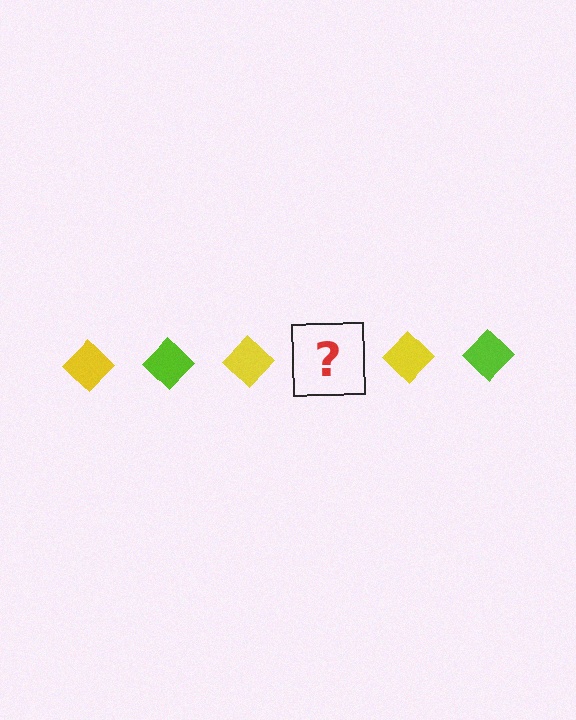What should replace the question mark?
The question mark should be replaced with a lime diamond.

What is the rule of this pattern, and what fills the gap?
The rule is that the pattern cycles through yellow, lime diamonds. The gap should be filled with a lime diamond.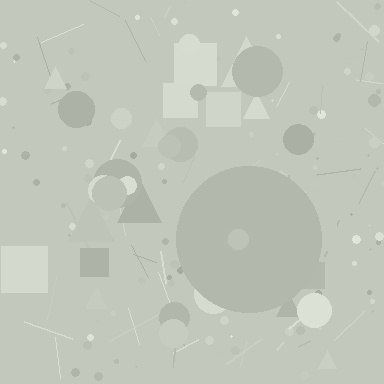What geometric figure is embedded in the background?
A circle is embedded in the background.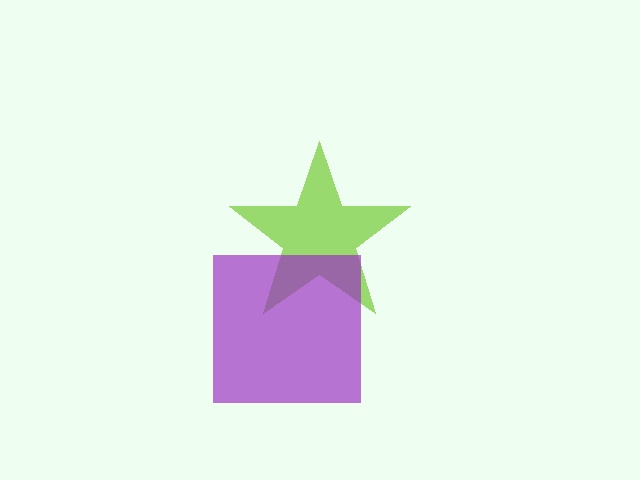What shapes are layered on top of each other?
The layered shapes are: a lime star, a purple square.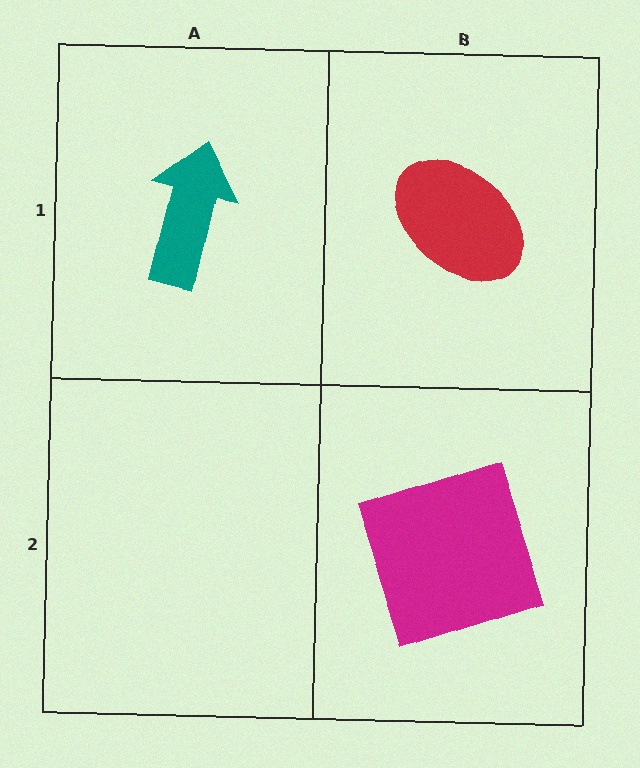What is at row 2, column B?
A magenta square.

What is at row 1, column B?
A red ellipse.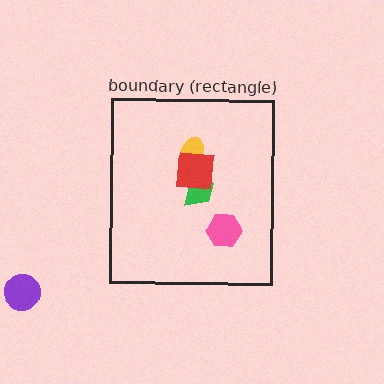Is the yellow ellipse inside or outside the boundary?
Inside.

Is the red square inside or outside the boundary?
Inside.